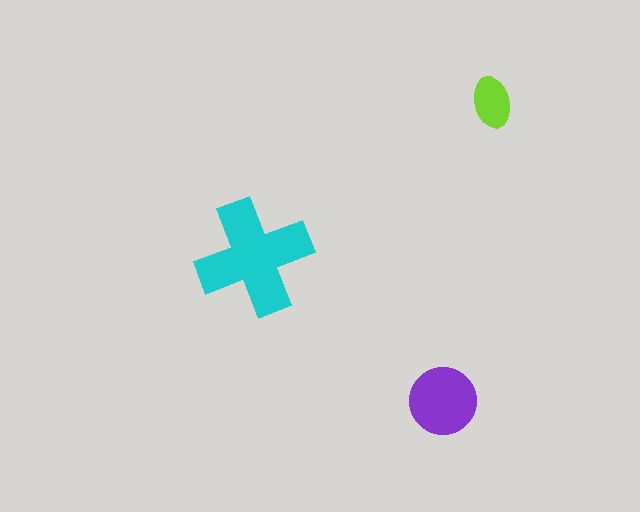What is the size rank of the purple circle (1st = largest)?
2nd.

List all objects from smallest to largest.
The lime ellipse, the purple circle, the cyan cross.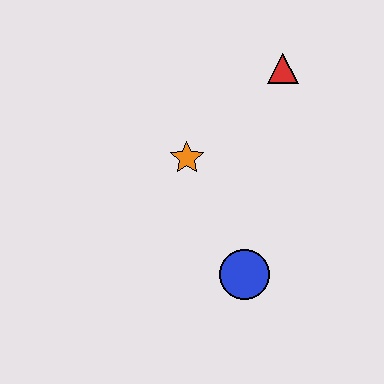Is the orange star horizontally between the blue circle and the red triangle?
No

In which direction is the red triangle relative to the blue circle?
The red triangle is above the blue circle.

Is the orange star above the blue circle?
Yes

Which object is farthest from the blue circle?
The red triangle is farthest from the blue circle.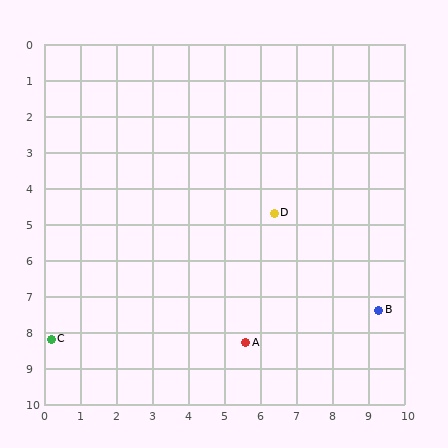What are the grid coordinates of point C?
Point C is at approximately (0.2, 8.2).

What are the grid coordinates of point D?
Point D is at approximately (6.4, 4.7).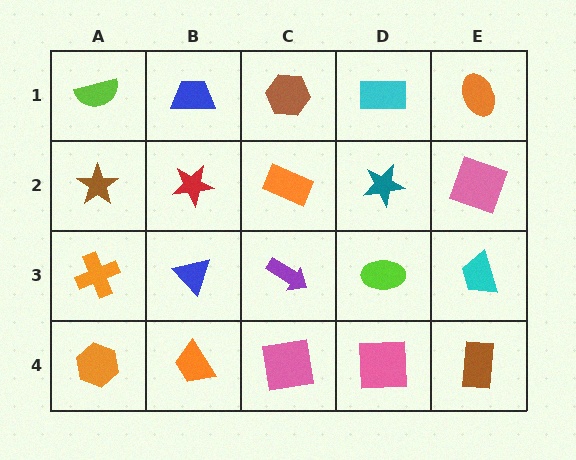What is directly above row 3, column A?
A brown star.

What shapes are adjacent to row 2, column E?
An orange ellipse (row 1, column E), a cyan trapezoid (row 3, column E), a teal star (row 2, column D).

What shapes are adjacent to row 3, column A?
A brown star (row 2, column A), an orange hexagon (row 4, column A), a blue triangle (row 3, column B).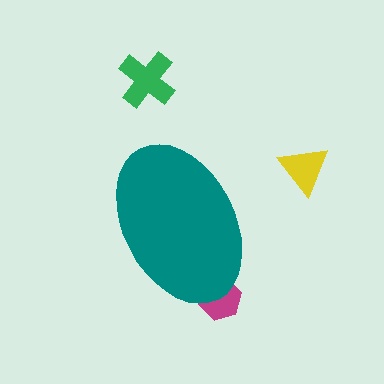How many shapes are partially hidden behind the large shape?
1 shape is partially hidden.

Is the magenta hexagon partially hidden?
Yes, the magenta hexagon is partially hidden behind the teal ellipse.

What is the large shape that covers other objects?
A teal ellipse.